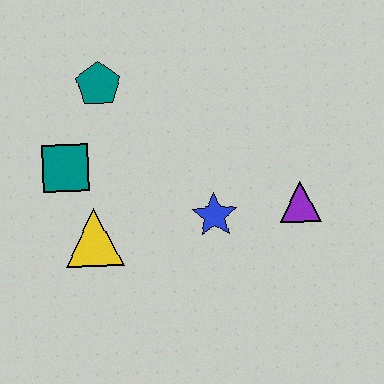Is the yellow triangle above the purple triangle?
No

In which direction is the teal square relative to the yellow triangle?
The teal square is above the yellow triangle.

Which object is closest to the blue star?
The purple triangle is closest to the blue star.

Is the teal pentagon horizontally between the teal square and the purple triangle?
Yes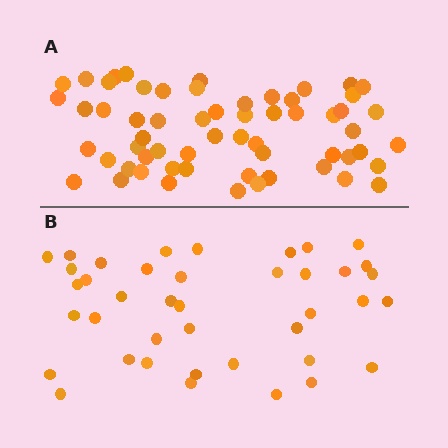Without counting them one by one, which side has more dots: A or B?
Region A (the top region) has more dots.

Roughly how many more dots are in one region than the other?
Region A has approximately 20 more dots than region B.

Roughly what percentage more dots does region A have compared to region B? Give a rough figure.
About 50% more.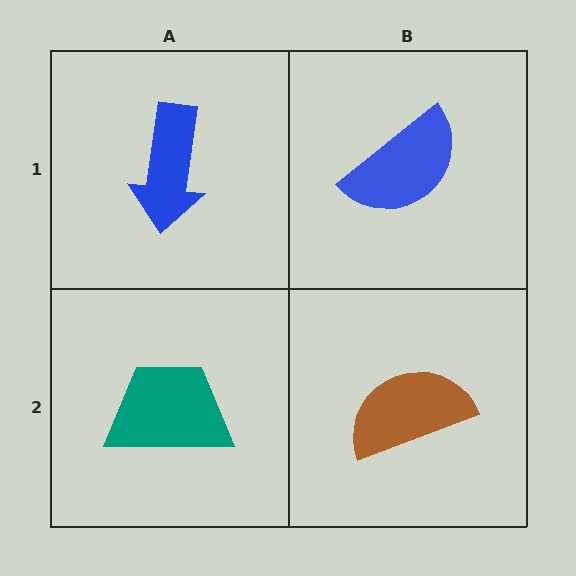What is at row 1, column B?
A blue semicircle.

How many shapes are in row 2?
2 shapes.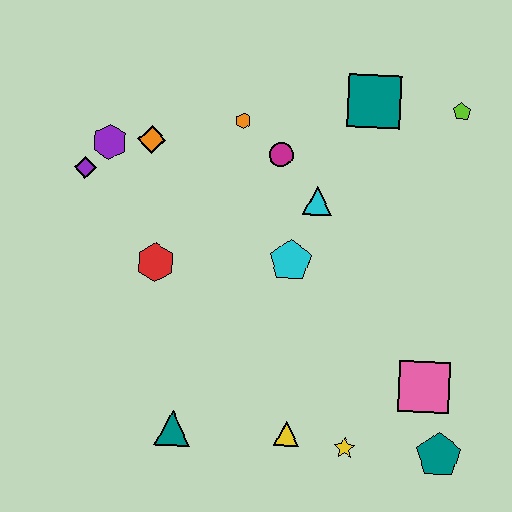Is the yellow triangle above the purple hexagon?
No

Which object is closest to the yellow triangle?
The yellow star is closest to the yellow triangle.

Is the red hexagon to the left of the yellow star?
Yes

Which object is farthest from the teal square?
The teal triangle is farthest from the teal square.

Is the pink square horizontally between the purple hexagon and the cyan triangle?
No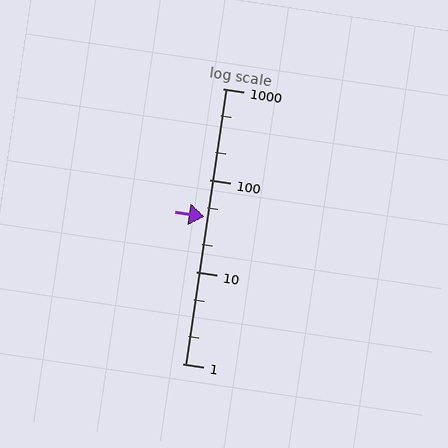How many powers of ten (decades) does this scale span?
The scale spans 3 decades, from 1 to 1000.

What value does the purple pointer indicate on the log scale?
The pointer indicates approximately 40.